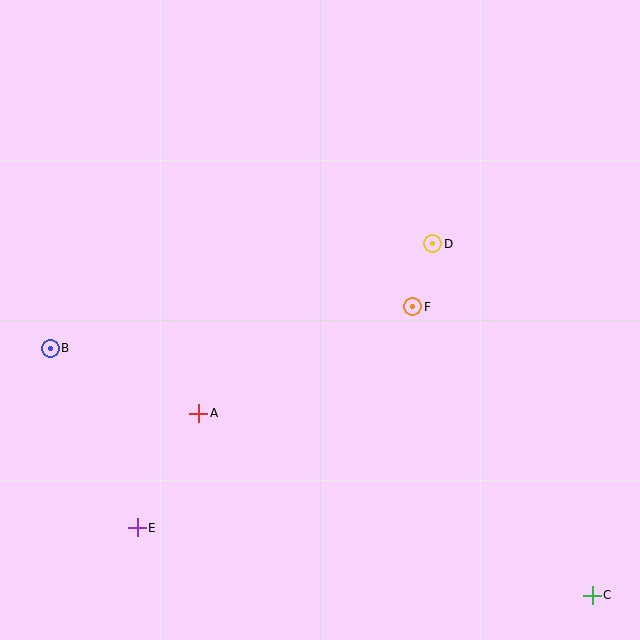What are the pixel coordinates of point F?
Point F is at (413, 307).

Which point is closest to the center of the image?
Point F at (413, 307) is closest to the center.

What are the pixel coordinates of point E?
Point E is at (137, 528).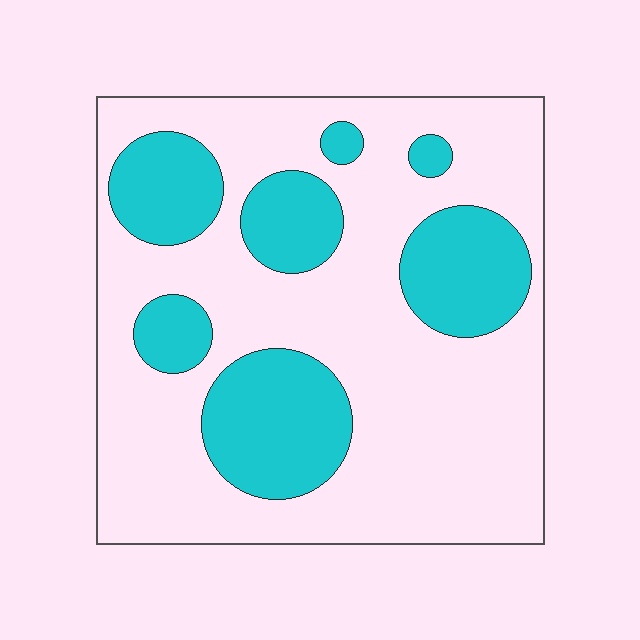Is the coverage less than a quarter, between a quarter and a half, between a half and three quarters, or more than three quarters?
Between a quarter and a half.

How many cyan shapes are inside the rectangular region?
7.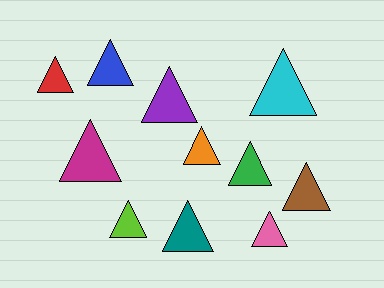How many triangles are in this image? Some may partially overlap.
There are 11 triangles.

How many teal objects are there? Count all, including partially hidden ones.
There is 1 teal object.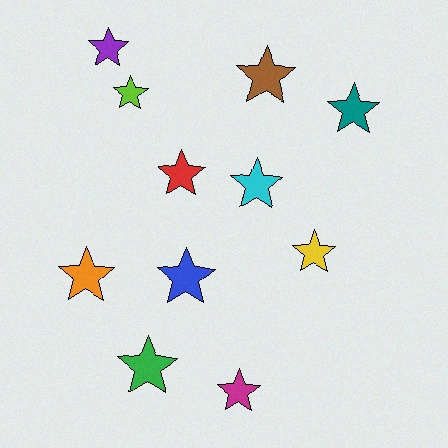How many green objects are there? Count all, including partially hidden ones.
There is 1 green object.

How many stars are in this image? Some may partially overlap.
There are 11 stars.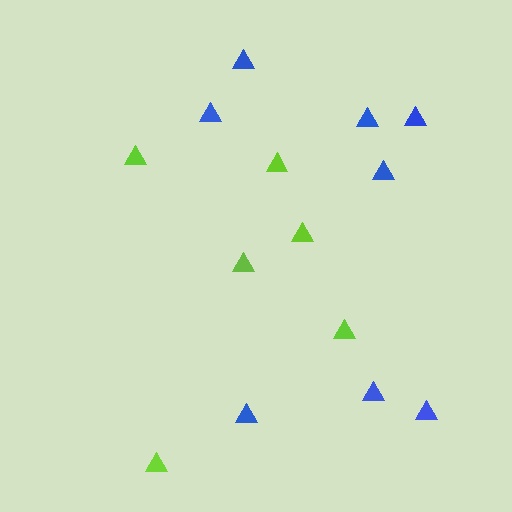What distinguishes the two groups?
There are 2 groups: one group of lime triangles (6) and one group of blue triangles (8).